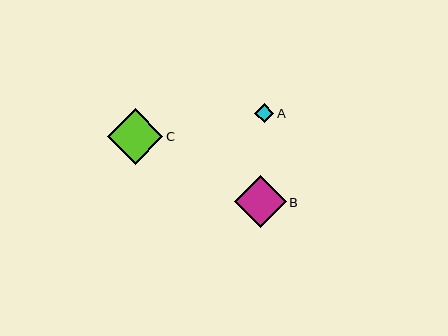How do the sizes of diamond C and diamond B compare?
Diamond C and diamond B are approximately the same size.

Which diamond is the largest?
Diamond C is the largest with a size of approximately 56 pixels.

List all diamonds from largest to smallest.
From largest to smallest: C, B, A.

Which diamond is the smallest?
Diamond A is the smallest with a size of approximately 19 pixels.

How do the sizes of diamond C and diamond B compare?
Diamond C and diamond B are approximately the same size.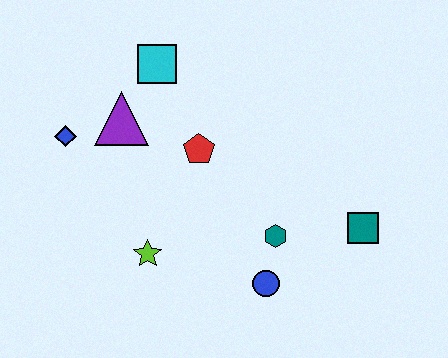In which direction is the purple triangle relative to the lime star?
The purple triangle is above the lime star.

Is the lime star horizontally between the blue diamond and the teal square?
Yes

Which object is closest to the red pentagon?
The purple triangle is closest to the red pentagon.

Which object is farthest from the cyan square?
The teal square is farthest from the cyan square.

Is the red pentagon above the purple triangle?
No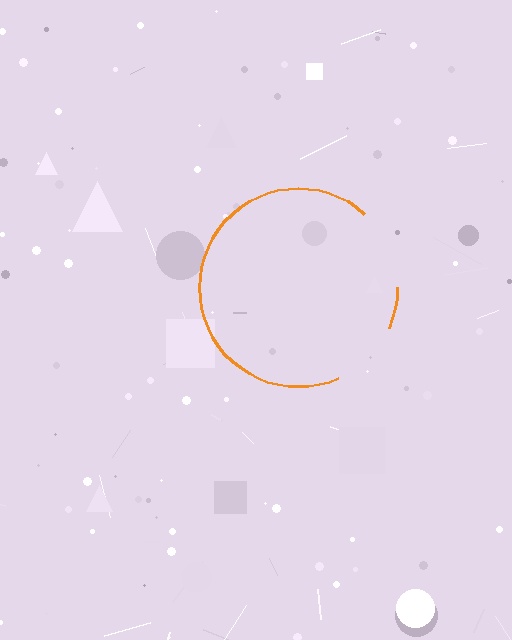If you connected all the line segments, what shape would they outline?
They would outline a circle.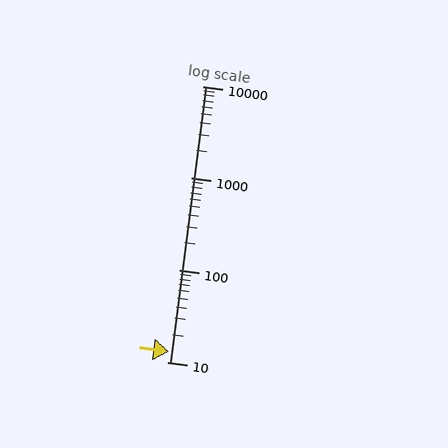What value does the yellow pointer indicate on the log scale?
The pointer indicates approximately 13.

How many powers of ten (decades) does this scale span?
The scale spans 3 decades, from 10 to 10000.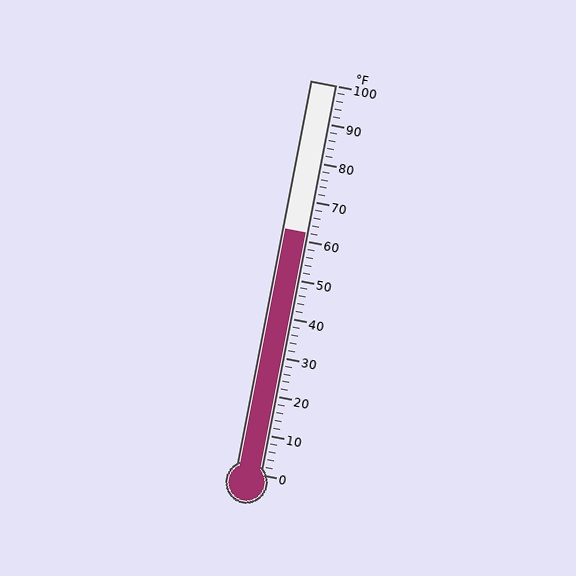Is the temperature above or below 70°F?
The temperature is below 70°F.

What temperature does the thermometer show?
The thermometer shows approximately 62°F.